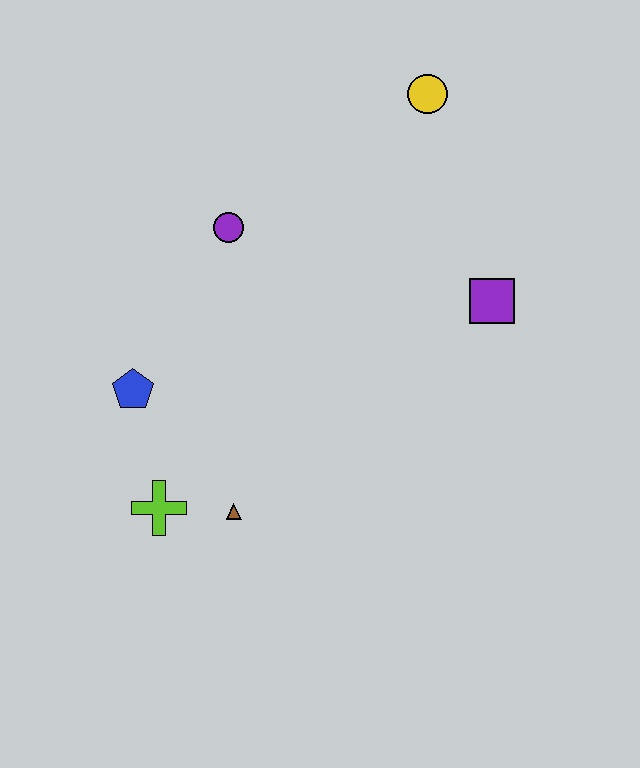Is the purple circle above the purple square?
Yes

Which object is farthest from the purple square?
The lime cross is farthest from the purple square.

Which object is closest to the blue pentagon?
The lime cross is closest to the blue pentagon.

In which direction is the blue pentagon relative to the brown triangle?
The blue pentagon is above the brown triangle.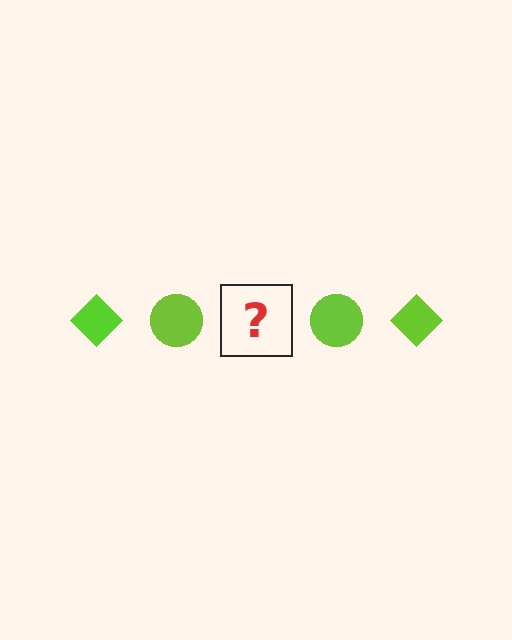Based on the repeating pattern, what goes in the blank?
The blank should be a lime diamond.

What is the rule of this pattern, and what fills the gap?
The rule is that the pattern cycles through diamond, circle shapes in lime. The gap should be filled with a lime diamond.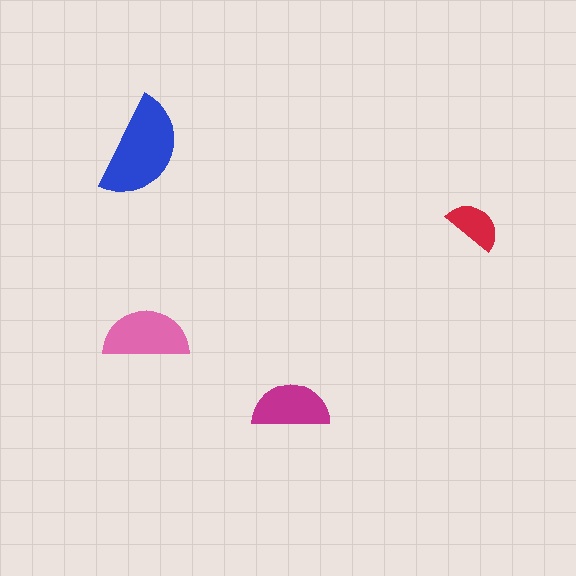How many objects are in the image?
There are 4 objects in the image.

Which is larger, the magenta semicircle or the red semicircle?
The magenta one.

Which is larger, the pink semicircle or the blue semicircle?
The blue one.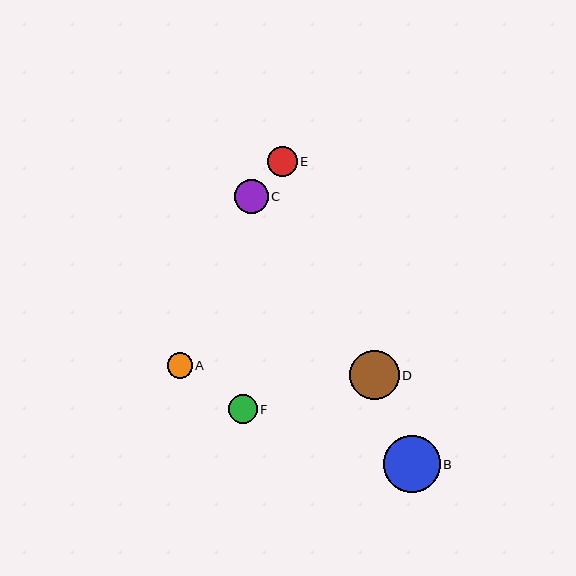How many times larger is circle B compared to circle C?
Circle B is approximately 1.7 times the size of circle C.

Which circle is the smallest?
Circle A is the smallest with a size of approximately 25 pixels.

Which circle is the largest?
Circle B is the largest with a size of approximately 57 pixels.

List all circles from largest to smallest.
From largest to smallest: B, D, C, E, F, A.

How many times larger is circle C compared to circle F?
Circle C is approximately 1.2 times the size of circle F.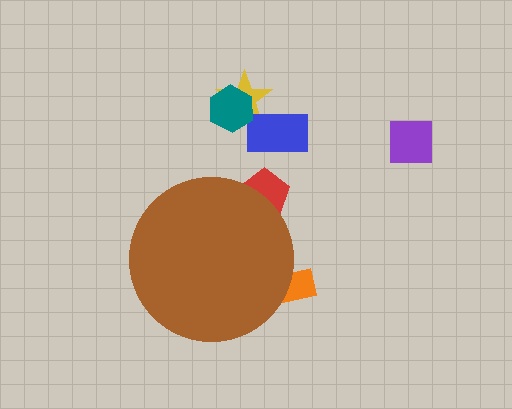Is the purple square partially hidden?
No, the purple square is fully visible.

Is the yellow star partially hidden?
No, the yellow star is fully visible.